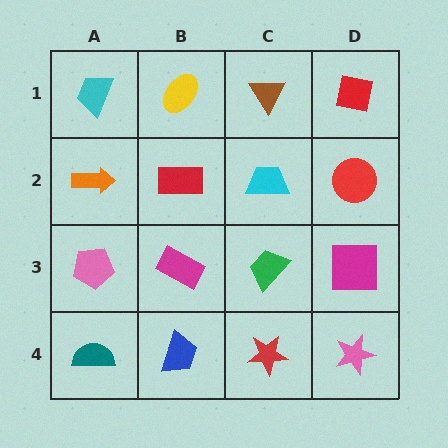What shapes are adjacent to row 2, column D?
A red square (row 1, column D), a magenta square (row 3, column D), a cyan trapezoid (row 2, column C).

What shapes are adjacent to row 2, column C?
A brown triangle (row 1, column C), a green trapezoid (row 3, column C), a red rectangle (row 2, column B), a red circle (row 2, column D).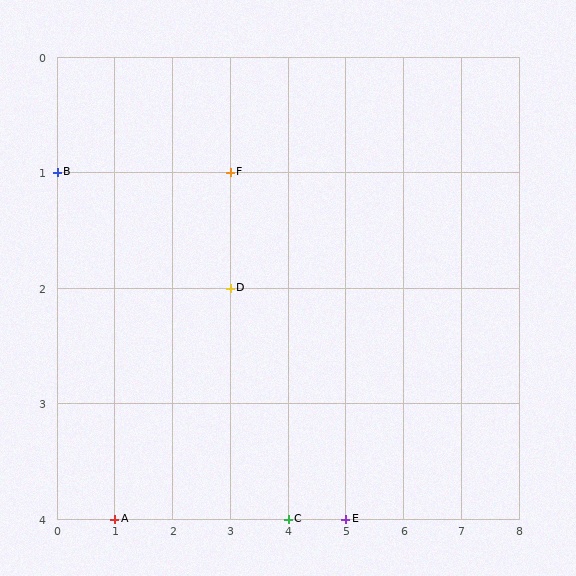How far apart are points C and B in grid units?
Points C and B are 4 columns and 3 rows apart (about 5.0 grid units diagonally).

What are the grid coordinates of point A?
Point A is at grid coordinates (1, 4).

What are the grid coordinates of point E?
Point E is at grid coordinates (5, 4).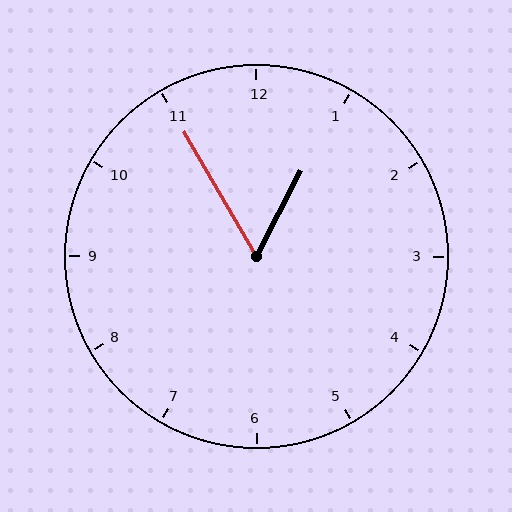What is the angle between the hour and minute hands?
Approximately 58 degrees.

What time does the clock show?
12:55.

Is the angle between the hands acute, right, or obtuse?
It is acute.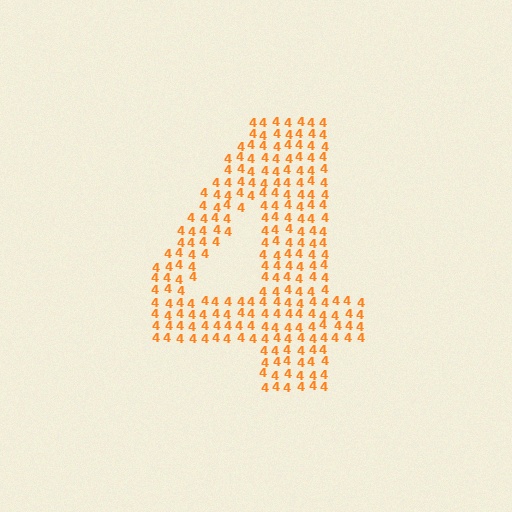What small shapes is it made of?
It is made of small digit 4's.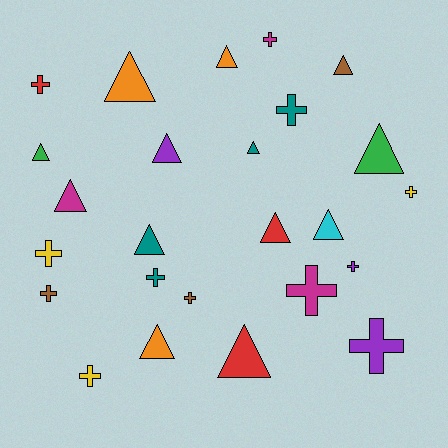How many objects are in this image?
There are 25 objects.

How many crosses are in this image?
There are 12 crosses.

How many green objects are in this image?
There are 2 green objects.